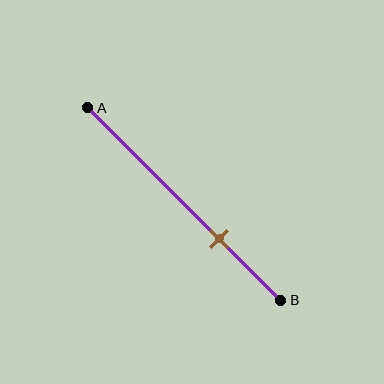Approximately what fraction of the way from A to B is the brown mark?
The brown mark is approximately 70% of the way from A to B.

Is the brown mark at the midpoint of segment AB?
No, the mark is at about 70% from A, not at the 50% midpoint.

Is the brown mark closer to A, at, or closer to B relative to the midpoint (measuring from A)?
The brown mark is closer to point B than the midpoint of segment AB.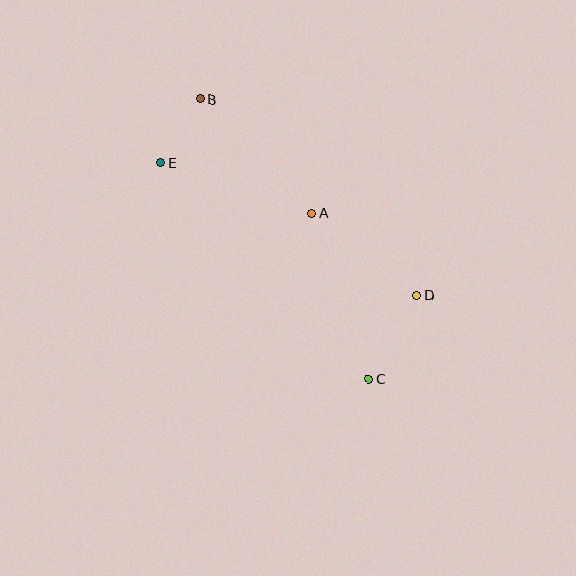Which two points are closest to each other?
Points B and E are closest to each other.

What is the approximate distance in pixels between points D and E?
The distance between D and E is approximately 288 pixels.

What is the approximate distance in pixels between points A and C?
The distance between A and C is approximately 175 pixels.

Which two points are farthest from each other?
Points B and C are farthest from each other.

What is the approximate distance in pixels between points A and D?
The distance between A and D is approximately 133 pixels.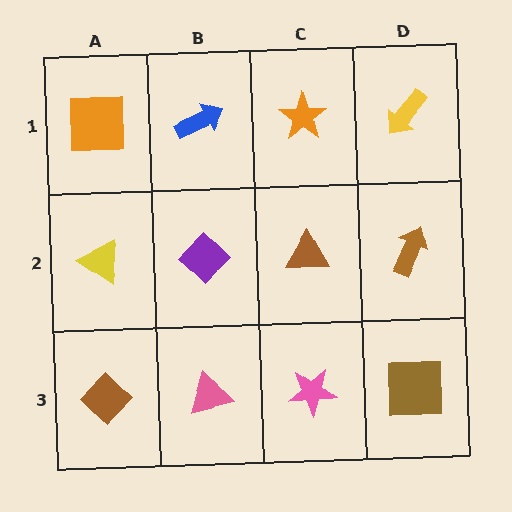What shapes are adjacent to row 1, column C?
A brown triangle (row 2, column C), a blue arrow (row 1, column B), a yellow arrow (row 1, column D).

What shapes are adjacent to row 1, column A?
A yellow triangle (row 2, column A), a blue arrow (row 1, column B).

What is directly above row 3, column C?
A brown triangle.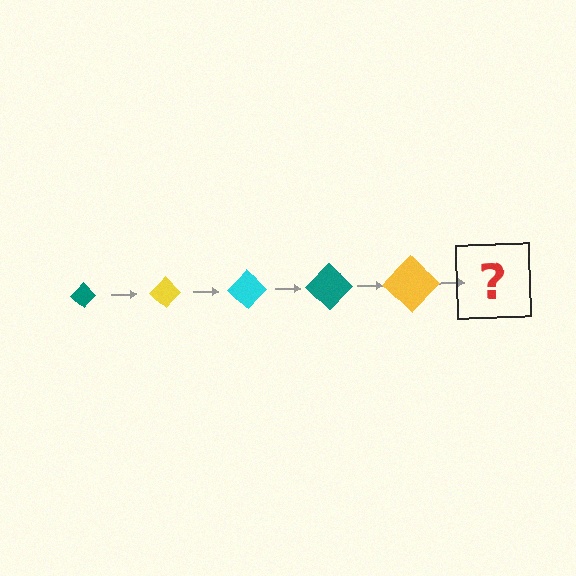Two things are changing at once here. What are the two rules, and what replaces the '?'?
The two rules are that the diamond grows larger each step and the color cycles through teal, yellow, and cyan. The '?' should be a cyan diamond, larger than the previous one.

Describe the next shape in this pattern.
It should be a cyan diamond, larger than the previous one.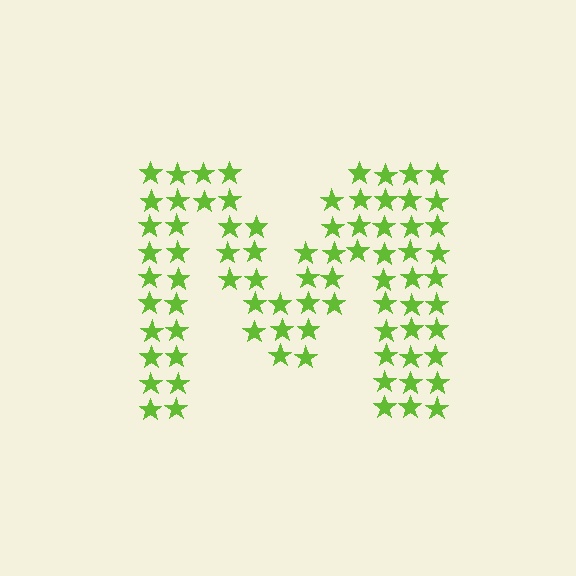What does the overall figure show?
The overall figure shows the letter M.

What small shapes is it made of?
It is made of small stars.